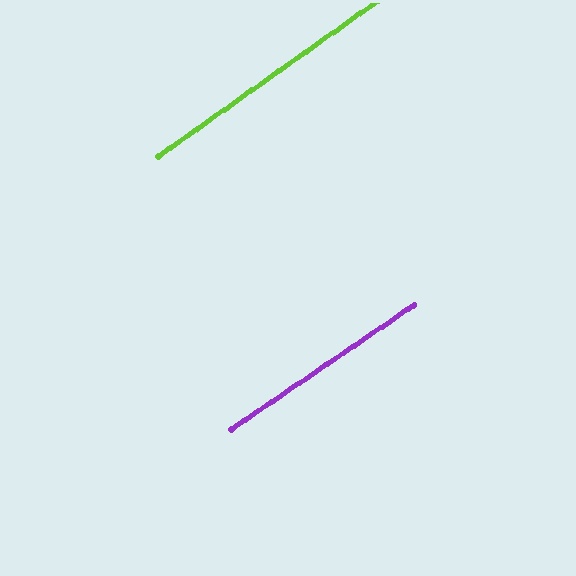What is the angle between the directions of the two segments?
Approximately 1 degree.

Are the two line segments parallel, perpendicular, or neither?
Parallel — their directions differ by only 1.1°.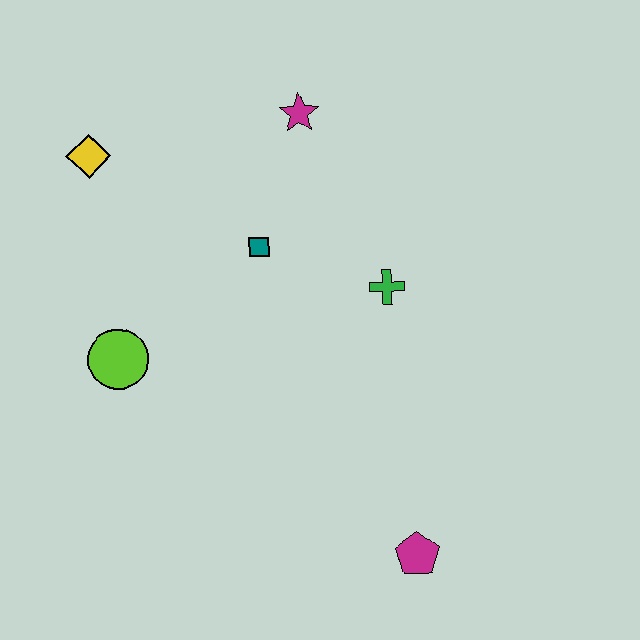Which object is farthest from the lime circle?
The magenta pentagon is farthest from the lime circle.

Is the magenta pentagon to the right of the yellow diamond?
Yes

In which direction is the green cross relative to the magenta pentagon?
The green cross is above the magenta pentagon.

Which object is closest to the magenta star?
The teal square is closest to the magenta star.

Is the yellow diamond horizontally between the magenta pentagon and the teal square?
No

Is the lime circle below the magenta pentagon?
No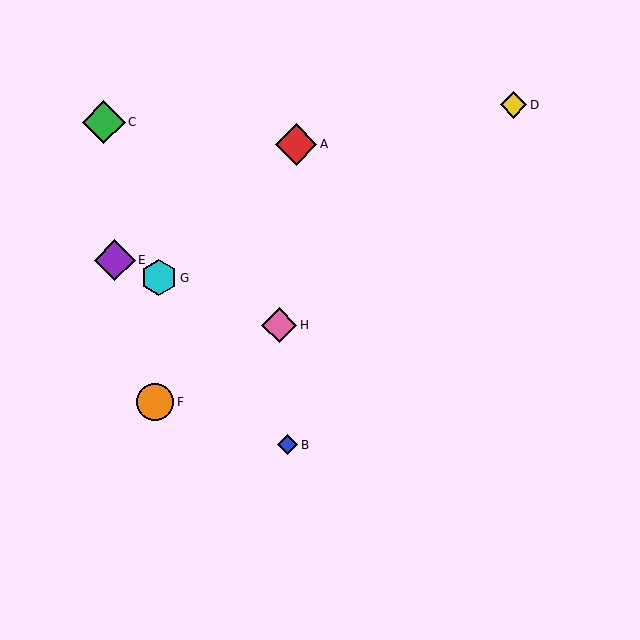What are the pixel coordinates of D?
Object D is at (514, 105).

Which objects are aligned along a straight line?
Objects E, G, H are aligned along a straight line.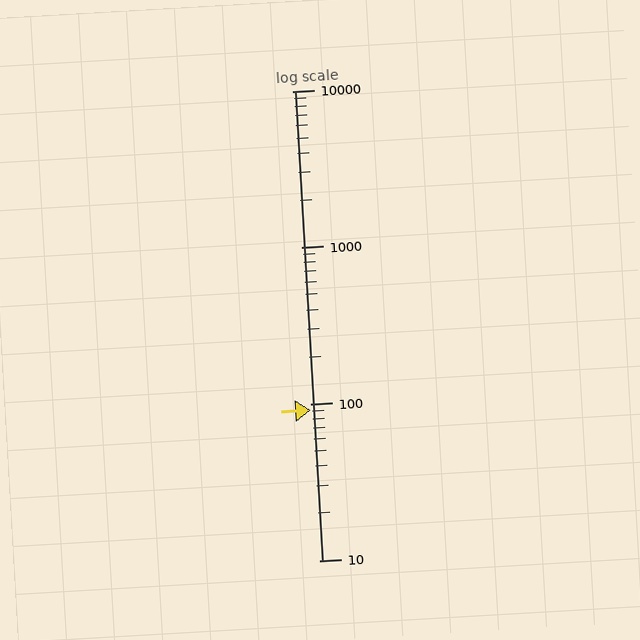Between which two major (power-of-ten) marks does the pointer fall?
The pointer is between 10 and 100.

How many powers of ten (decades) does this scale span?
The scale spans 3 decades, from 10 to 10000.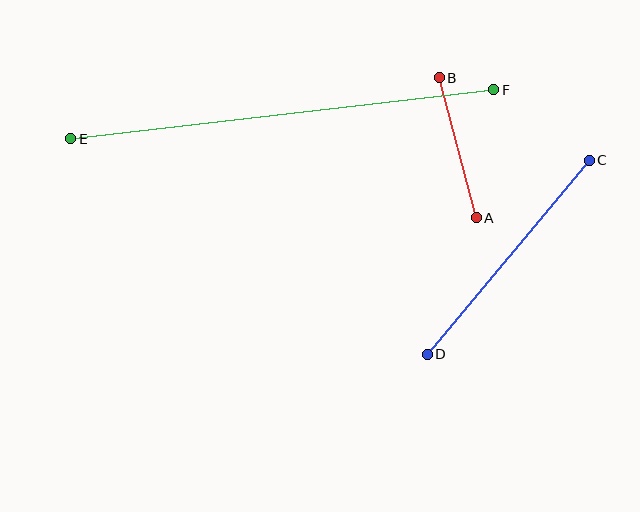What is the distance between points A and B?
The distance is approximately 145 pixels.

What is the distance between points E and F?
The distance is approximately 426 pixels.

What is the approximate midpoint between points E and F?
The midpoint is at approximately (282, 114) pixels.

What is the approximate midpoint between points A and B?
The midpoint is at approximately (458, 148) pixels.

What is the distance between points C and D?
The distance is approximately 253 pixels.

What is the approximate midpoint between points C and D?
The midpoint is at approximately (508, 257) pixels.